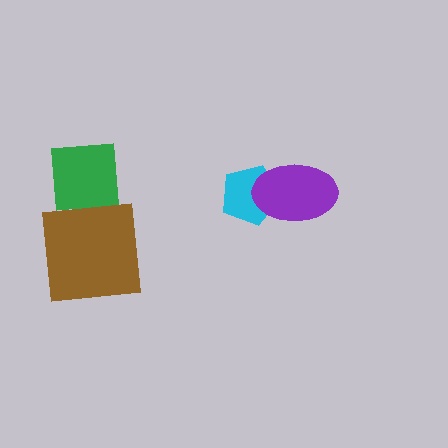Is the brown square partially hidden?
No, no other shape covers it.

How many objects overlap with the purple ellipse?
1 object overlaps with the purple ellipse.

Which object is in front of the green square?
The brown square is in front of the green square.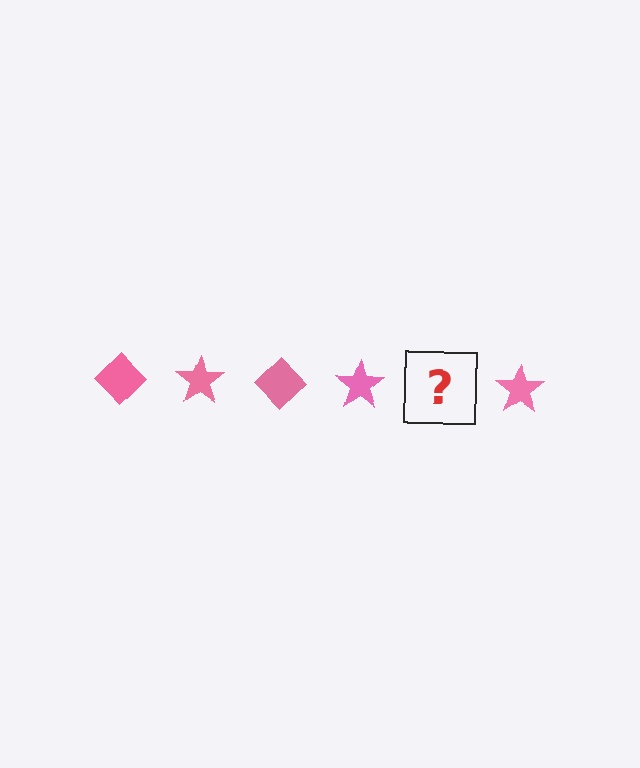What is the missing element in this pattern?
The missing element is a pink diamond.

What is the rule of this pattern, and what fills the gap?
The rule is that the pattern cycles through diamond, star shapes in pink. The gap should be filled with a pink diamond.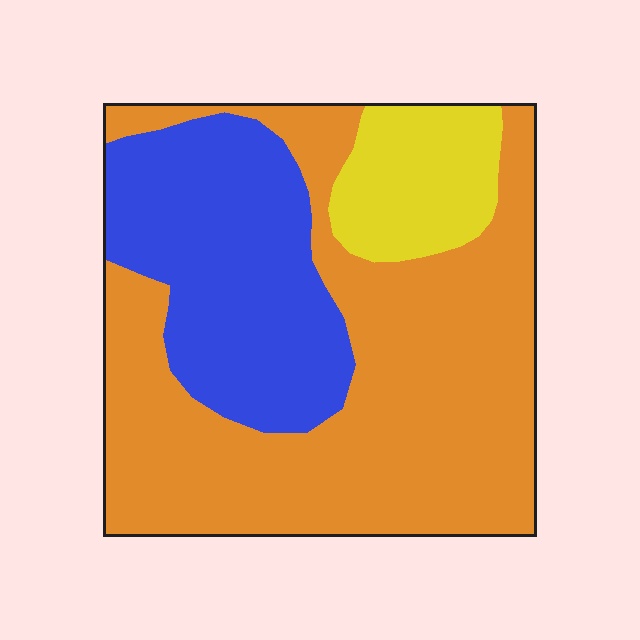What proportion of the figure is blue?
Blue covers around 30% of the figure.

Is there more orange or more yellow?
Orange.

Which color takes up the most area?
Orange, at roughly 60%.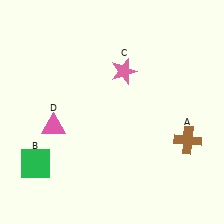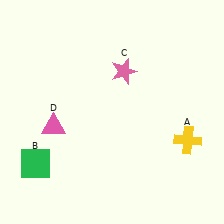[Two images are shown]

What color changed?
The cross (A) changed from brown in Image 1 to yellow in Image 2.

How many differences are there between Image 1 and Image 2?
There is 1 difference between the two images.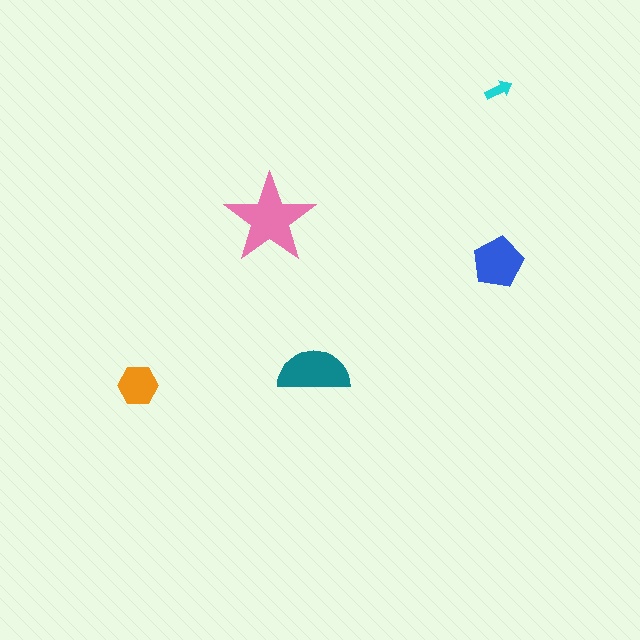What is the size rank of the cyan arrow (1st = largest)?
5th.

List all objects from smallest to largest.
The cyan arrow, the orange hexagon, the blue pentagon, the teal semicircle, the pink star.